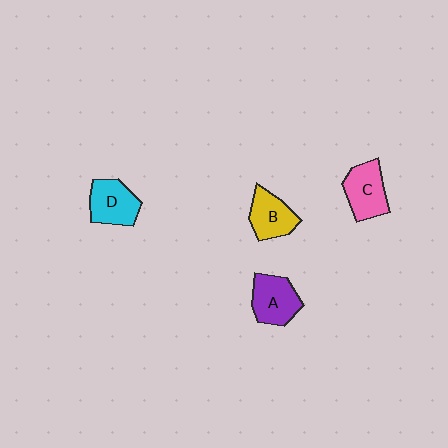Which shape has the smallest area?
Shape B (yellow).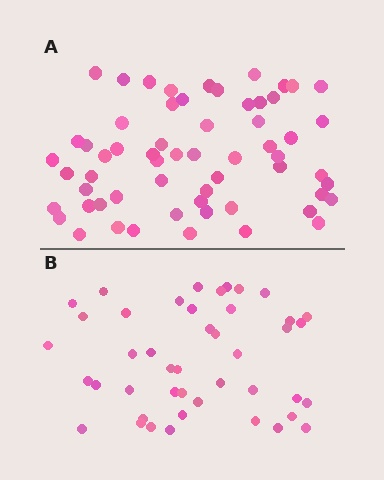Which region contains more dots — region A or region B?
Region A (the top region) has more dots.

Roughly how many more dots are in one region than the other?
Region A has approximately 15 more dots than region B.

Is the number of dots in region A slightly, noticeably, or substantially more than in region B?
Region A has noticeably more, but not dramatically so. The ratio is roughly 1.4 to 1.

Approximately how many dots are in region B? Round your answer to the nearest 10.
About 40 dots. (The exact count is 44, which rounds to 40.)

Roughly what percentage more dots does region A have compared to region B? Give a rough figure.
About 35% more.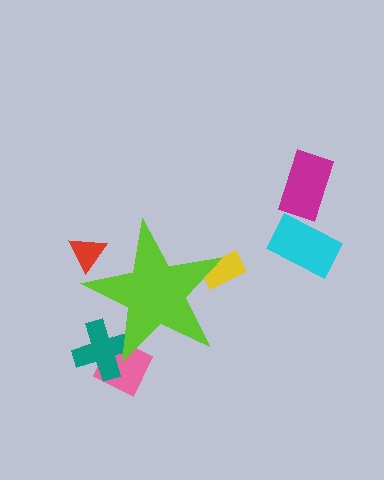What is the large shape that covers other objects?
A lime star.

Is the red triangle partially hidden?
Yes, the red triangle is partially hidden behind the lime star.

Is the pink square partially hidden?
Yes, the pink square is partially hidden behind the lime star.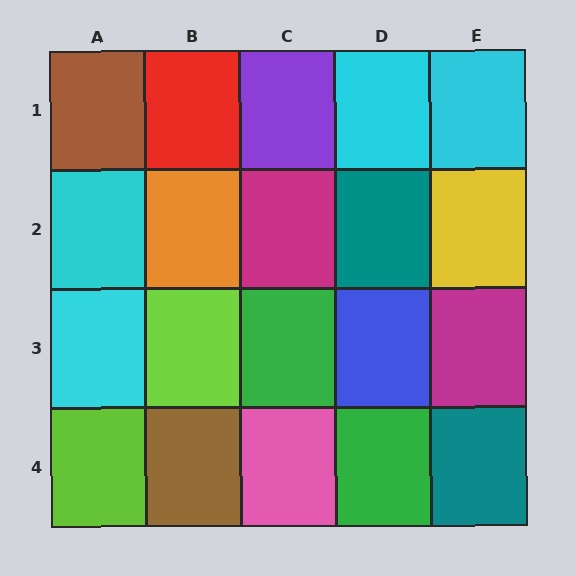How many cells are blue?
1 cell is blue.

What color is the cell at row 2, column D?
Teal.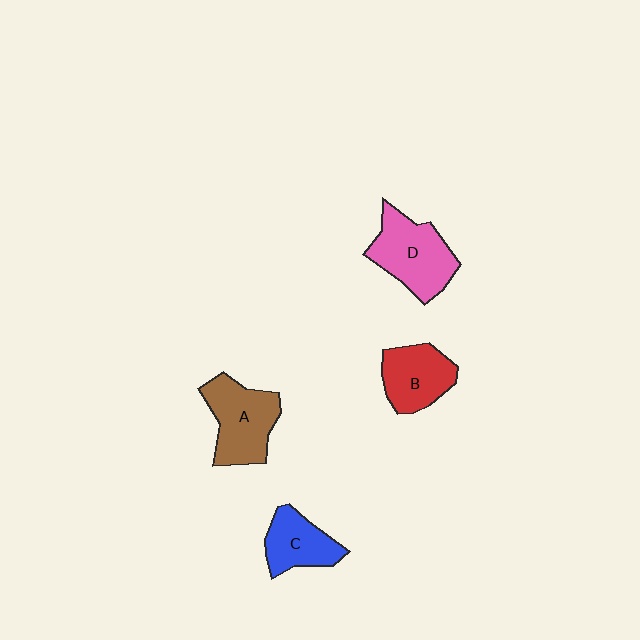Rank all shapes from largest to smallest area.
From largest to smallest: D (pink), A (brown), B (red), C (blue).